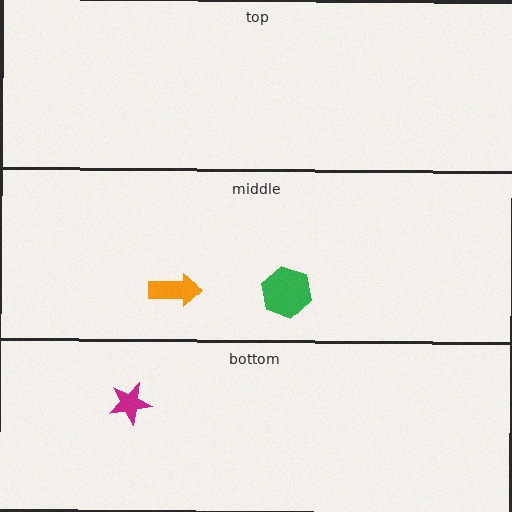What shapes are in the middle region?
The green hexagon, the orange arrow.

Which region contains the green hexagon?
The middle region.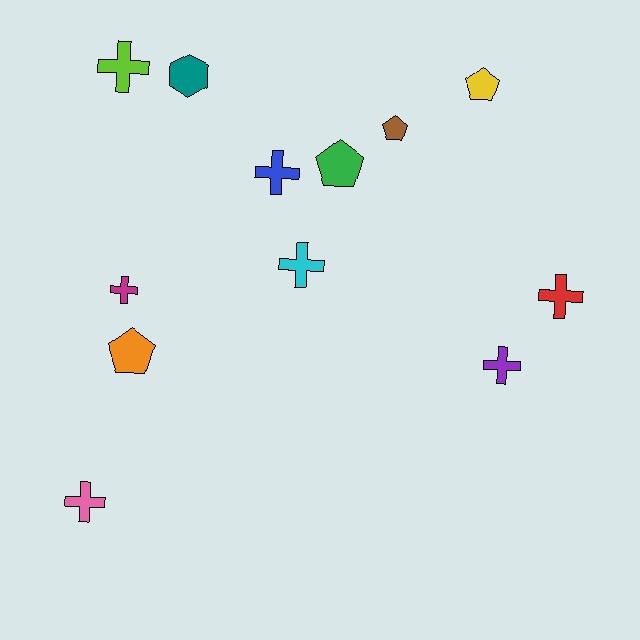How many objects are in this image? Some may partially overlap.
There are 12 objects.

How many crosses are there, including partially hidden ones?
There are 7 crosses.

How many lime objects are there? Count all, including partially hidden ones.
There is 1 lime object.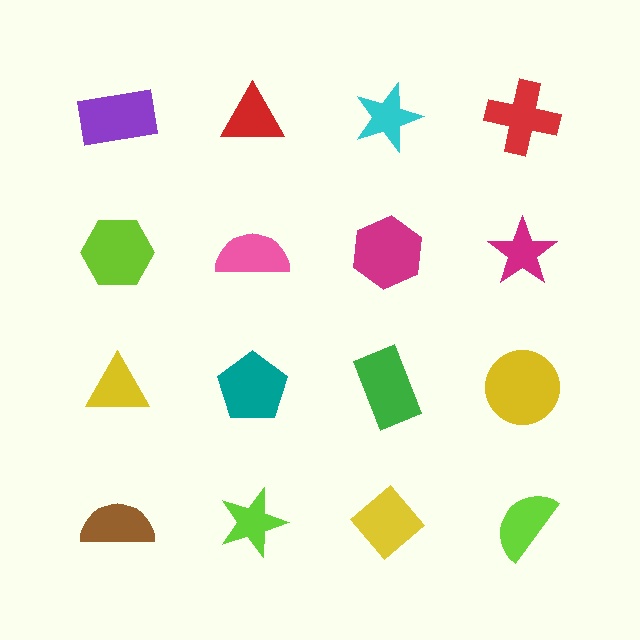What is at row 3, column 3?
A green rectangle.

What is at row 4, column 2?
A lime star.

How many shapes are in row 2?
4 shapes.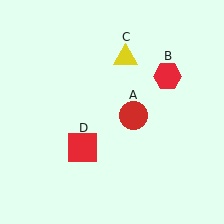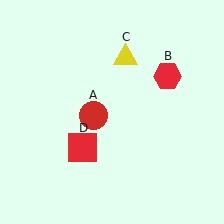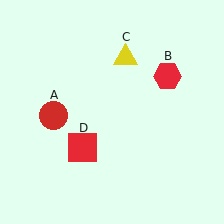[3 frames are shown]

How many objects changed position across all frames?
1 object changed position: red circle (object A).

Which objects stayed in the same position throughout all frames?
Red hexagon (object B) and yellow triangle (object C) and red square (object D) remained stationary.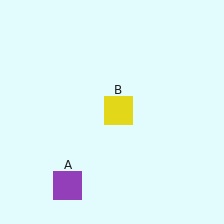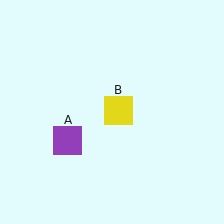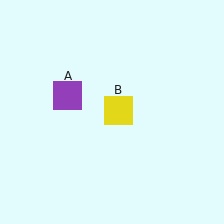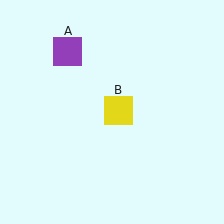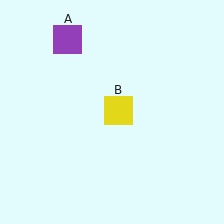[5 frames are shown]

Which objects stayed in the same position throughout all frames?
Yellow square (object B) remained stationary.